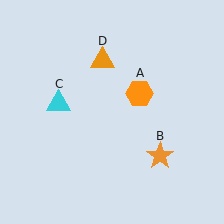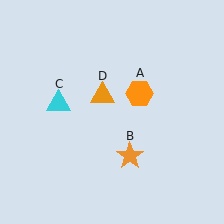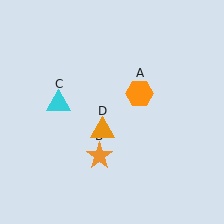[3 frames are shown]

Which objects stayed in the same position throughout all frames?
Orange hexagon (object A) and cyan triangle (object C) remained stationary.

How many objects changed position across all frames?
2 objects changed position: orange star (object B), orange triangle (object D).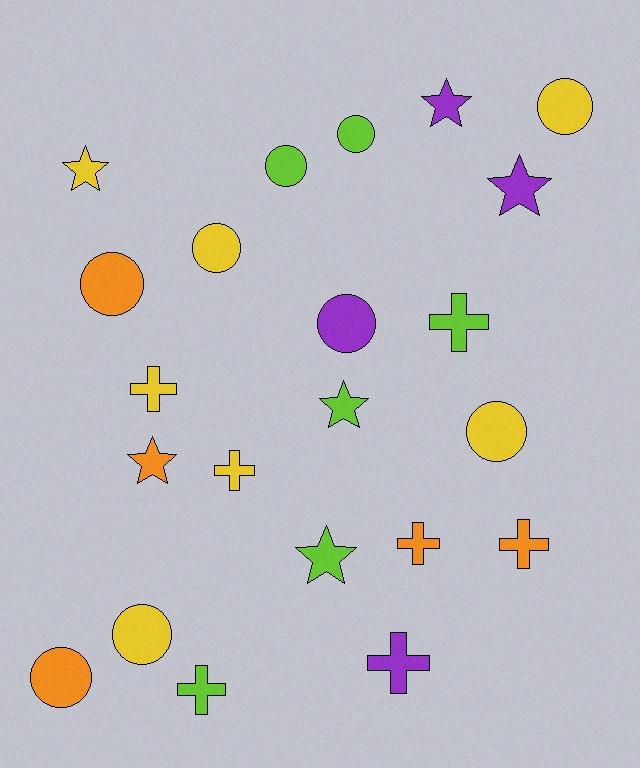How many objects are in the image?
There are 22 objects.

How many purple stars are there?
There are 2 purple stars.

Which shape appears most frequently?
Circle, with 9 objects.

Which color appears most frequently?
Yellow, with 7 objects.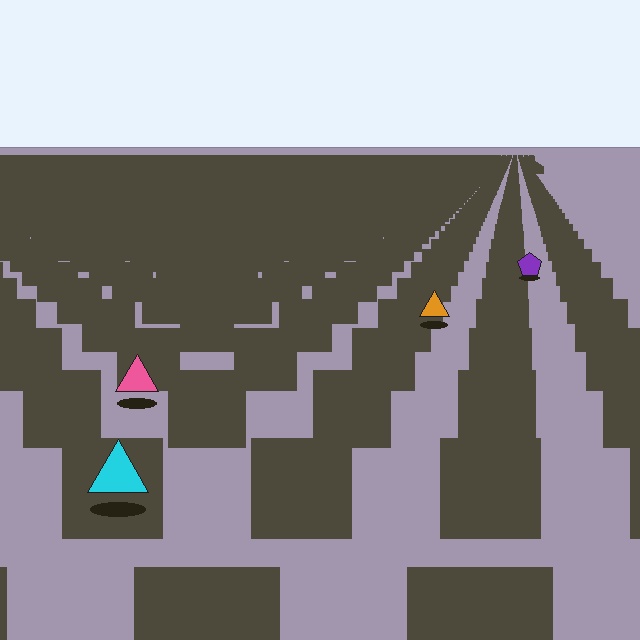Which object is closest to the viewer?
The cyan triangle is closest. The texture marks near it are larger and more spread out.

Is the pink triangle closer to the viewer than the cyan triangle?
No. The cyan triangle is closer — you can tell from the texture gradient: the ground texture is coarser near it.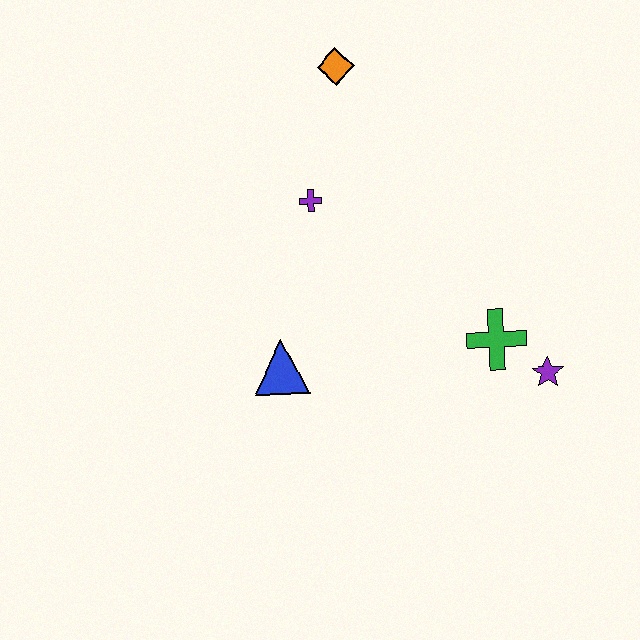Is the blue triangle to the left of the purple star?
Yes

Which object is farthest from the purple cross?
The purple star is farthest from the purple cross.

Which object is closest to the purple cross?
The orange diamond is closest to the purple cross.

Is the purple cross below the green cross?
No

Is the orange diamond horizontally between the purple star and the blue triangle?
Yes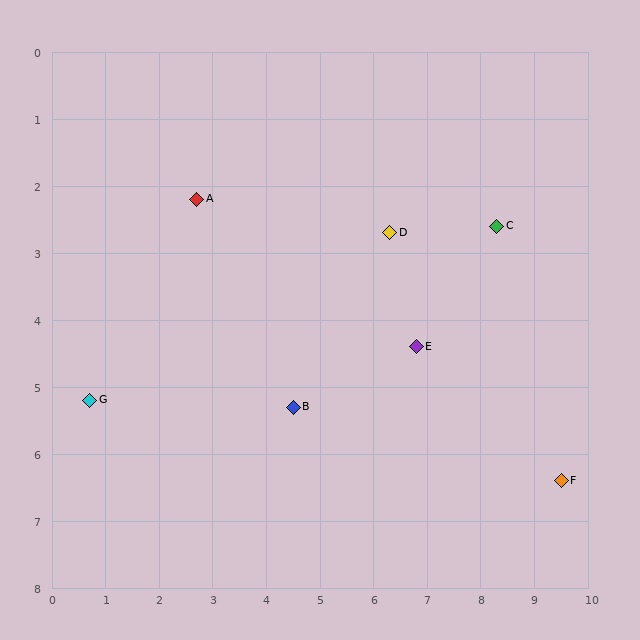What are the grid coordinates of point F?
Point F is at approximately (9.5, 6.4).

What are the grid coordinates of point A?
Point A is at approximately (2.7, 2.2).